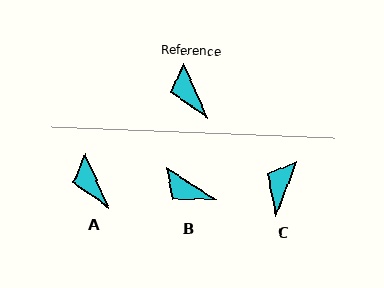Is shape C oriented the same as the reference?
No, it is off by about 44 degrees.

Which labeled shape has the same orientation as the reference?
A.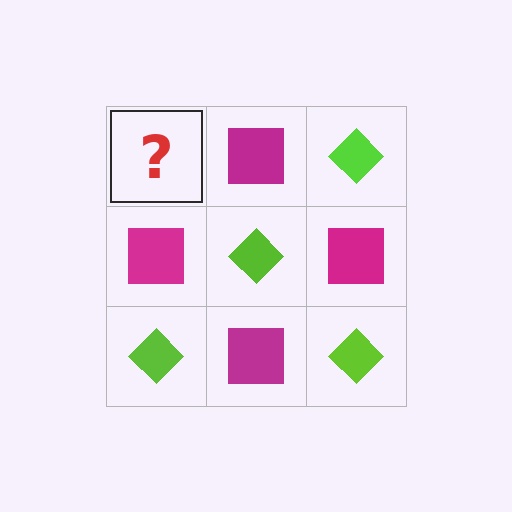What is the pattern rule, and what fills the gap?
The rule is that it alternates lime diamond and magenta square in a checkerboard pattern. The gap should be filled with a lime diamond.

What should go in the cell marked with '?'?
The missing cell should contain a lime diamond.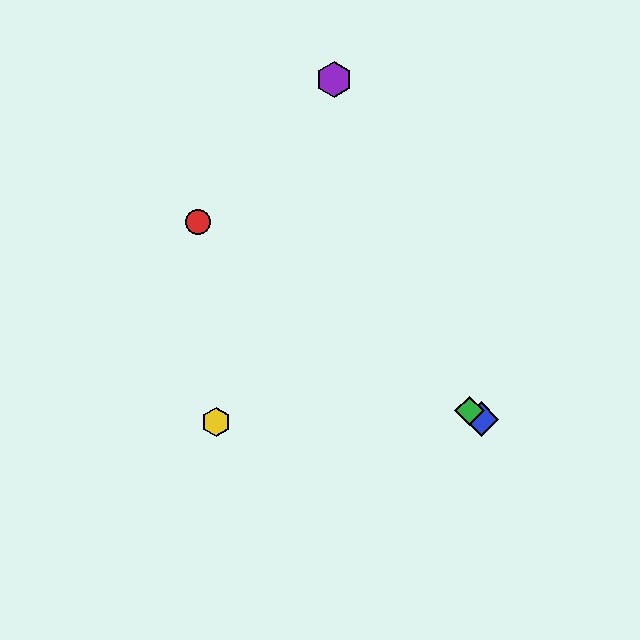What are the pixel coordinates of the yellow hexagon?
The yellow hexagon is at (216, 422).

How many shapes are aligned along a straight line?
3 shapes (the red circle, the blue diamond, the green diamond) are aligned along a straight line.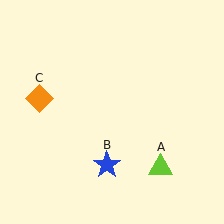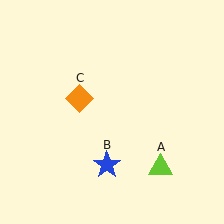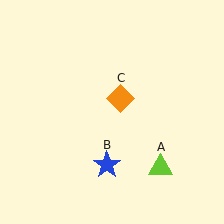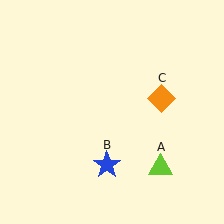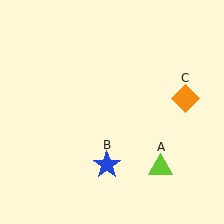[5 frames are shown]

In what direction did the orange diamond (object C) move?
The orange diamond (object C) moved right.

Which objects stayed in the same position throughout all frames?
Lime triangle (object A) and blue star (object B) remained stationary.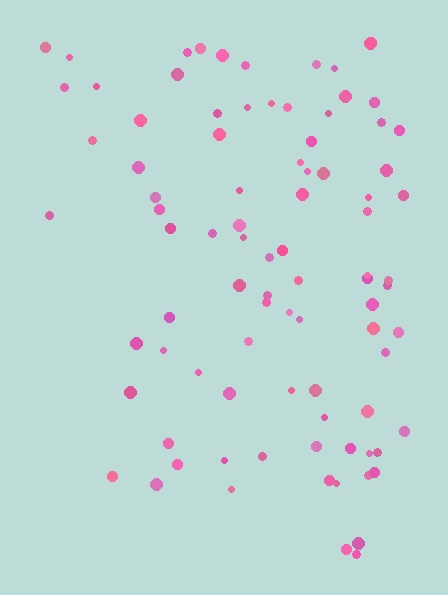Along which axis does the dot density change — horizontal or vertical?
Horizontal.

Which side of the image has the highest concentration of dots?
The right.